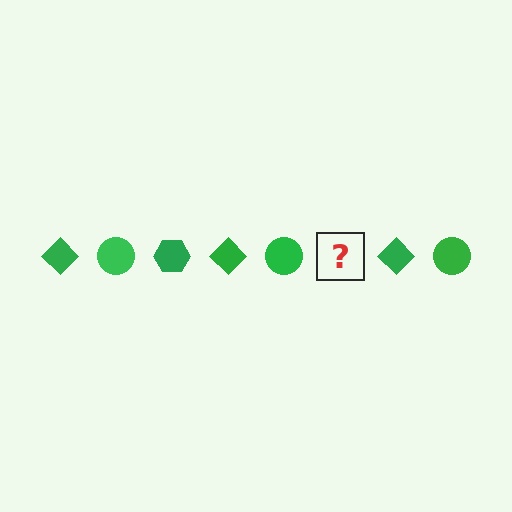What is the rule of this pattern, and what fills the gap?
The rule is that the pattern cycles through diamond, circle, hexagon shapes in green. The gap should be filled with a green hexagon.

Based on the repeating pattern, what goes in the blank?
The blank should be a green hexagon.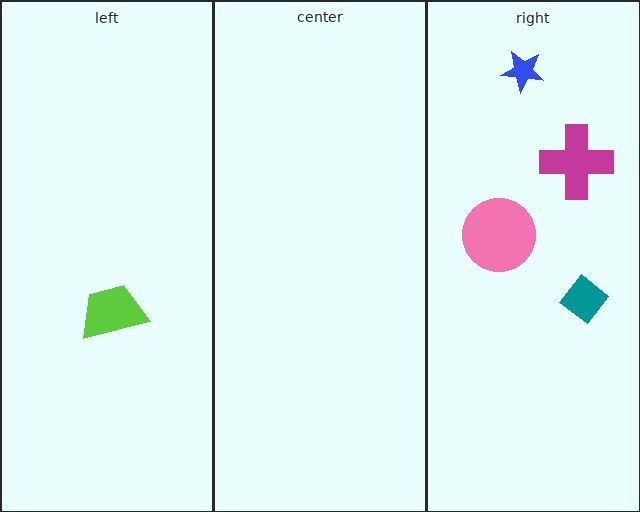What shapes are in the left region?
The lime trapezoid.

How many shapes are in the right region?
4.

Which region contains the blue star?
The right region.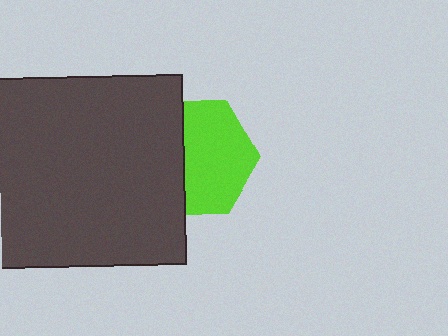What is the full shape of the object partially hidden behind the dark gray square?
The partially hidden object is a lime hexagon.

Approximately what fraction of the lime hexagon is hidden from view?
Roughly 40% of the lime hexagon is hidden behind the dark gray square.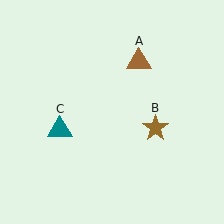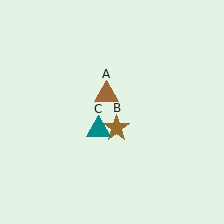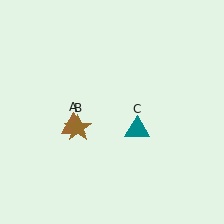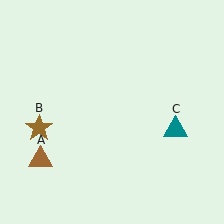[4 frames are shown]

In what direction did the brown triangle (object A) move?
The brown triangle (object A) moved down and to the left.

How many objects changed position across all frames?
3 objects changed position: brown triangle (object A), brown star (object B), teal triangle (object C).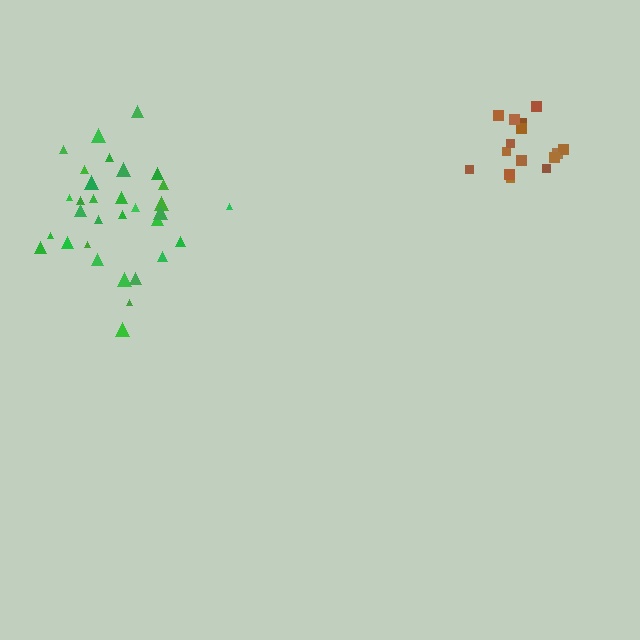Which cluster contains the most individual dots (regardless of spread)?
Green (33).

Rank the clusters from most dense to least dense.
green, brown.